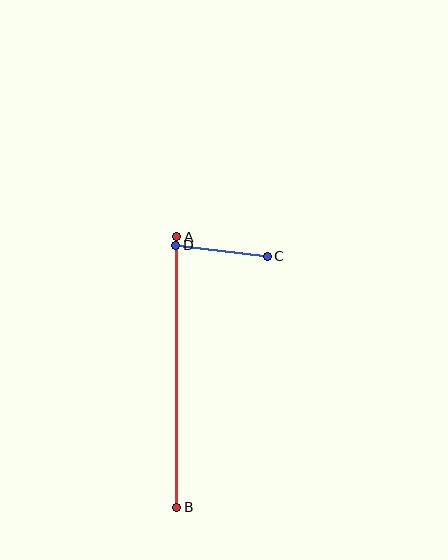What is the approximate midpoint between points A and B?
The midpoint is at approximately (177, 372) pixels.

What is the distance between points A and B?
The distance is approximately 270 pixels.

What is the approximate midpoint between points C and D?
The midpoint is at approximately (221, 251) pixels.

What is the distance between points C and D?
The distance is approximately 92 pixels.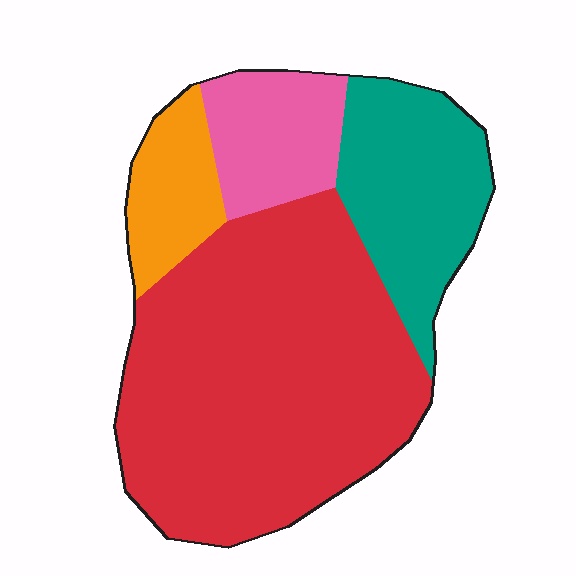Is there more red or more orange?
Red.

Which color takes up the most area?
Red, at roughly 55%.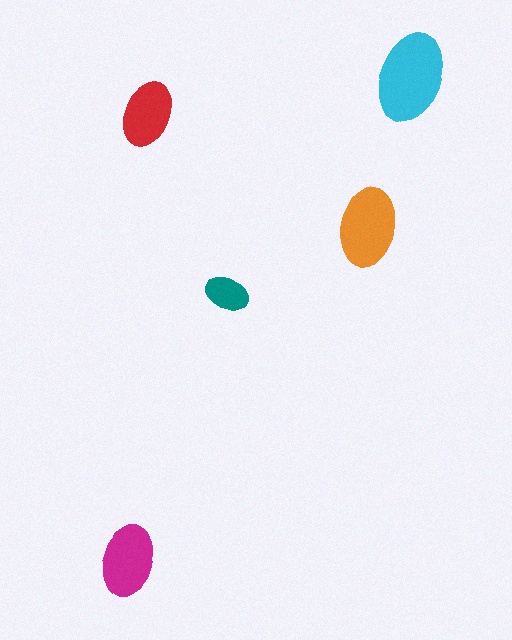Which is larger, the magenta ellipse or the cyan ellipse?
The cyan one.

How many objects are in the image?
There are 5 objects in the image.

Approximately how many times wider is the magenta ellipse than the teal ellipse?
About 1.5 times wider.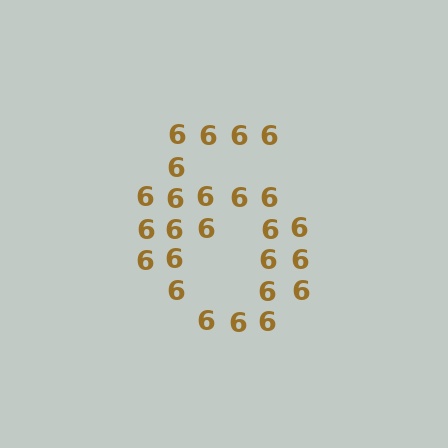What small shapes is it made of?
It is made of small digit 6's.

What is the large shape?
The large shape is the digit 6.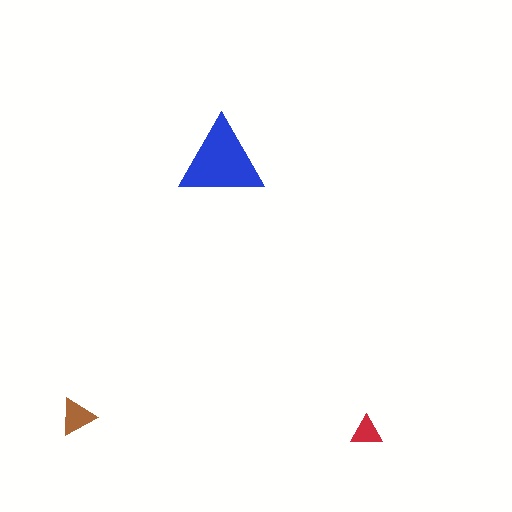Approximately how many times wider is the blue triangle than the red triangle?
About 2.5 times wider.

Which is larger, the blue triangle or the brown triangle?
The blue one.